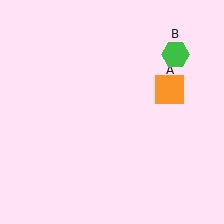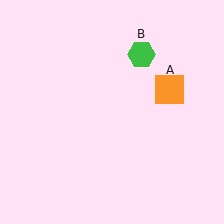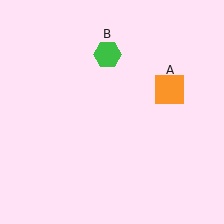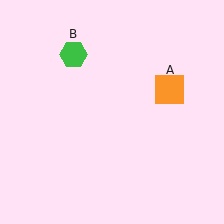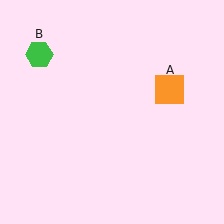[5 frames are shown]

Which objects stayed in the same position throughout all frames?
Orange square (object A) remained stationary.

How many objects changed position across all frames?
1 object changed position: green hexagon (object B).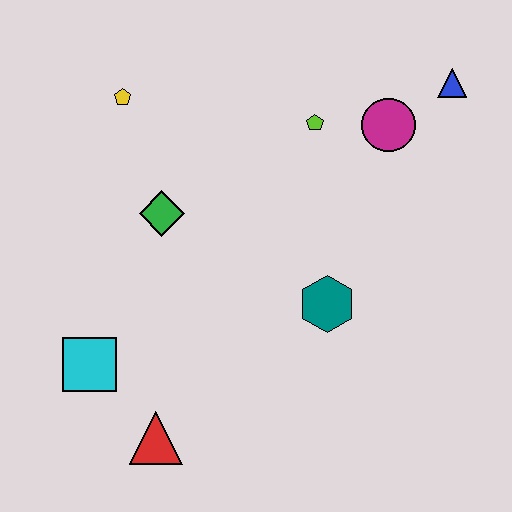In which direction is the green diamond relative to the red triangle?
The green diamond is above the red triangle.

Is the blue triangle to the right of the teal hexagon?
Yes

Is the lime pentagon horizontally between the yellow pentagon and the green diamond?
No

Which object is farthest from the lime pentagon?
The red triangle is farthest from the lime pentagon.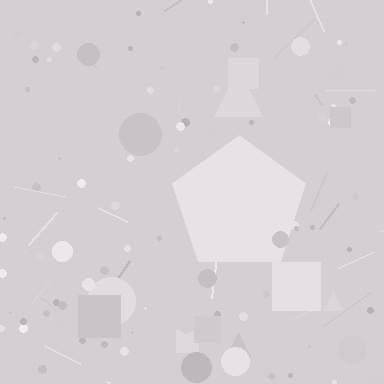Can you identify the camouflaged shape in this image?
The camouflaged shape is a pentagon.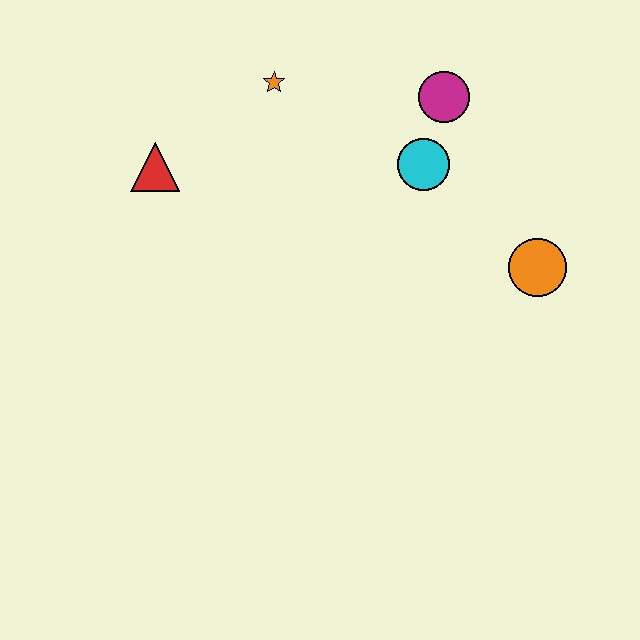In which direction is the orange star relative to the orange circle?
The orange star is to the left of the orange circle.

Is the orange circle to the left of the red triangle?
No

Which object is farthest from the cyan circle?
The red triangle is farthest from the cyan circle.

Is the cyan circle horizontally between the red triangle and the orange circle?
Yes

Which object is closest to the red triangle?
The orange star is closest to the red triangle.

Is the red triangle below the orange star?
Yes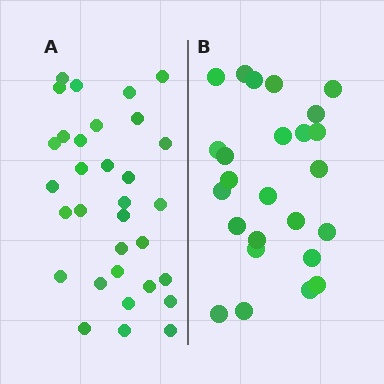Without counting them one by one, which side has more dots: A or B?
Region A (the left region) has more dots.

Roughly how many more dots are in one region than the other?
Region A has roughly 8 or so more dots than region B.